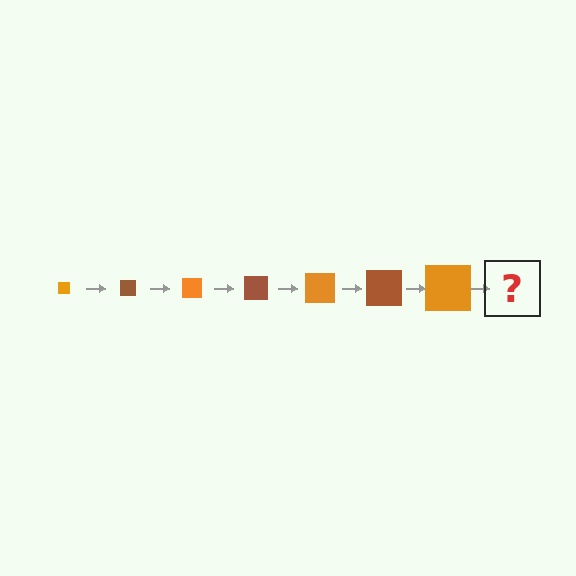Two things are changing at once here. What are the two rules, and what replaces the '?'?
The two rules are that the square grows larger each step and the color cycles through orange and brown. The '?' should be a brown square, larger than the previous one.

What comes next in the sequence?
The next element should be a brown square, larger than the previous one.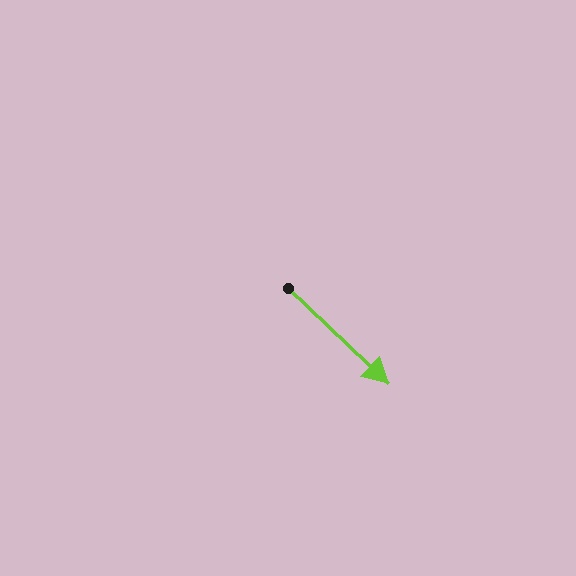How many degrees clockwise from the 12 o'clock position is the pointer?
Approximately 134 degrees.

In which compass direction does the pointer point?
Southeast.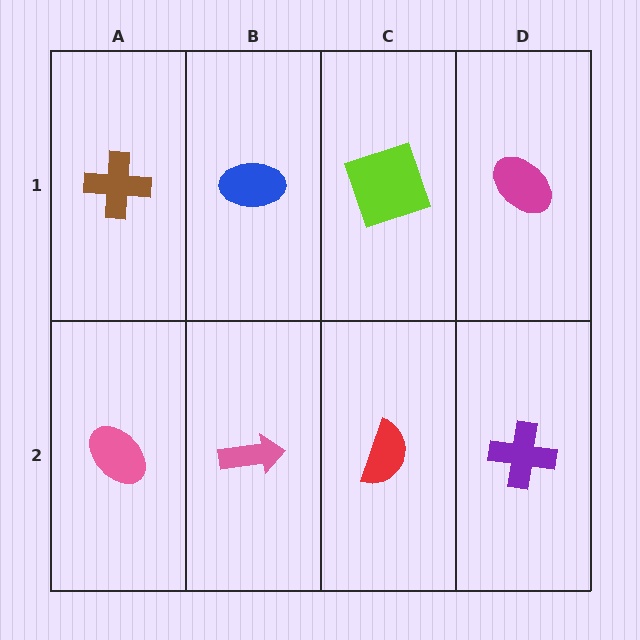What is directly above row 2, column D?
A magenta ellipse.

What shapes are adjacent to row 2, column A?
A brown cross (row 1, column A), a pink arrow (row 2, column B).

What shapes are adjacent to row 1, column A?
A pink ellipse (row 2, column A), a blue ellipse (row 1, column B).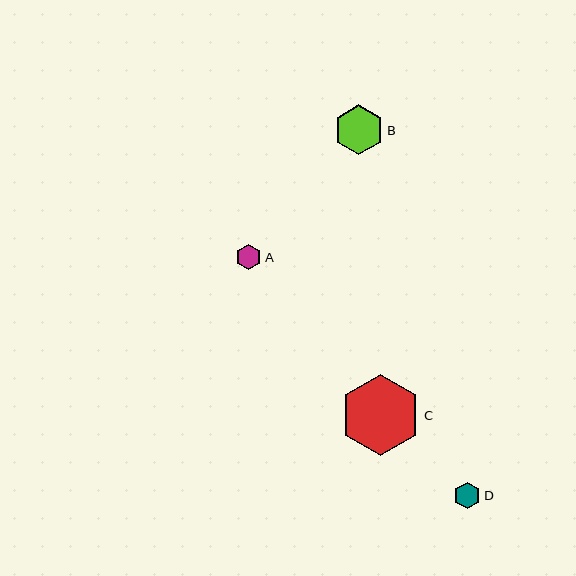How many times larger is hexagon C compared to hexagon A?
Hexagon C is approximately 3.2 times the size of hexagon A.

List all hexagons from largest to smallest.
From largest to smallest: C, B, D, A.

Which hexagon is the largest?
Hexagon C is the largest with a size of approximately 81 pixels.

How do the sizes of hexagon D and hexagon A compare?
Hexagon D and hexagon A are approximately the same size.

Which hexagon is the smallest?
Hexagon A is the smallest with a size of approximately 26 pixels.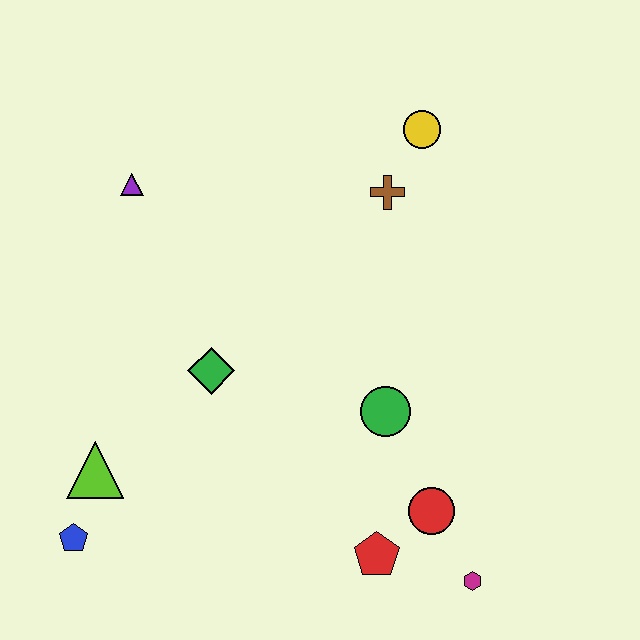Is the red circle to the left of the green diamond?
No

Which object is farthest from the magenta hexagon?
The purple triangle is farthest from the magenta hexagon.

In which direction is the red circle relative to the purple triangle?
The red circle is below the purple triangle.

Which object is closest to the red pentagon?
The red circle is closest to the red pentagon.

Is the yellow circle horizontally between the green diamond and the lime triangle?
No